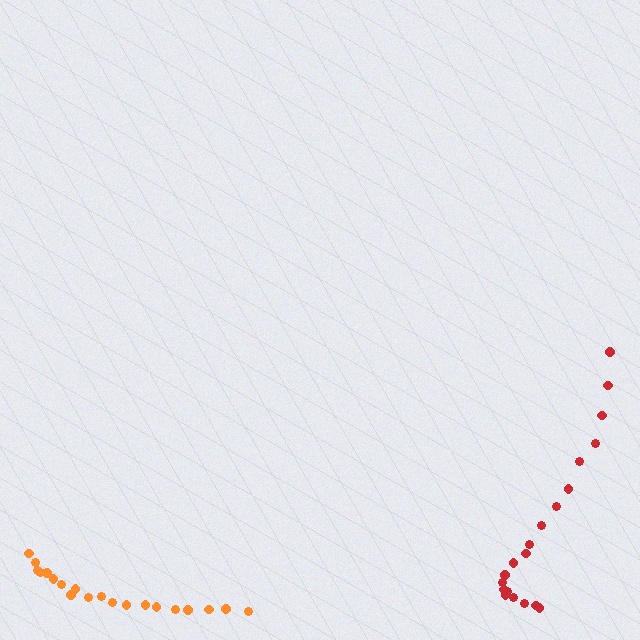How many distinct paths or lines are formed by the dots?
There are 2 distinct paths.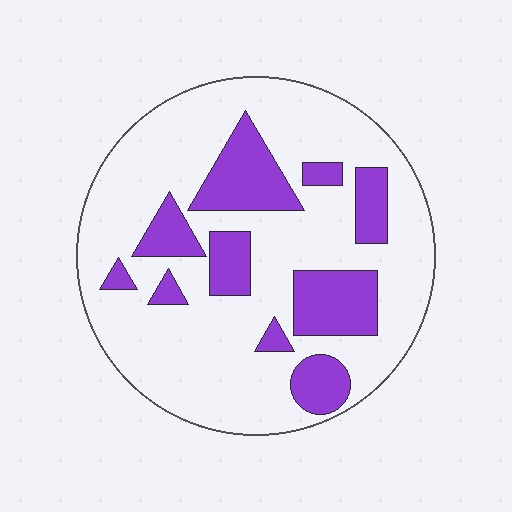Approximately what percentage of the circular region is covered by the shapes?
Approximately 25%.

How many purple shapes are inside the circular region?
10.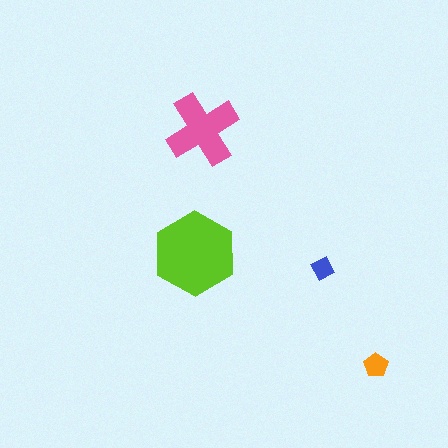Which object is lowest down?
The orange pentagon is bottommost.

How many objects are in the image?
There are 4 objects in the image.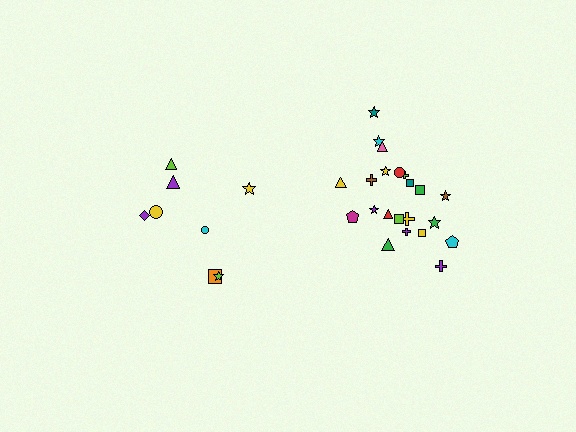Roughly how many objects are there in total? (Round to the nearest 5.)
Roughly 30 objects in total.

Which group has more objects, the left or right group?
The right group.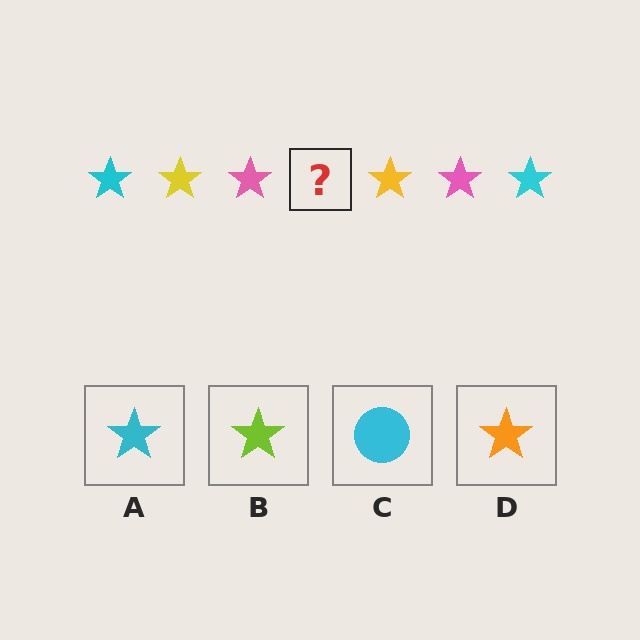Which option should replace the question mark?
Option A.